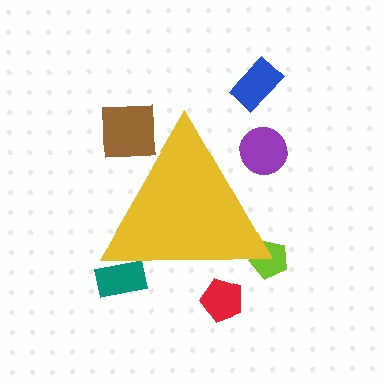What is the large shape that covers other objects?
A yellow triangle.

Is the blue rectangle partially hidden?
No, the blue rectangle is fully visible.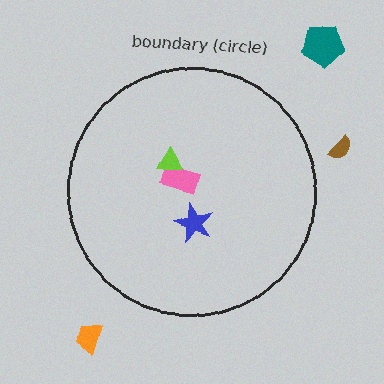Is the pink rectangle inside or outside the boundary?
Inside.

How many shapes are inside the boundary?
3 inside, 3 outside.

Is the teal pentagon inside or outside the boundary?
Outside.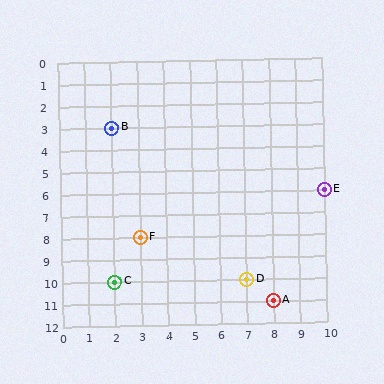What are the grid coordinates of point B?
Point B is at grid coordinates (2, 3).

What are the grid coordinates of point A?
Point A is at grid coordinates (8, 11).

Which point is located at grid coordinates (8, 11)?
Point A is at (8, 11).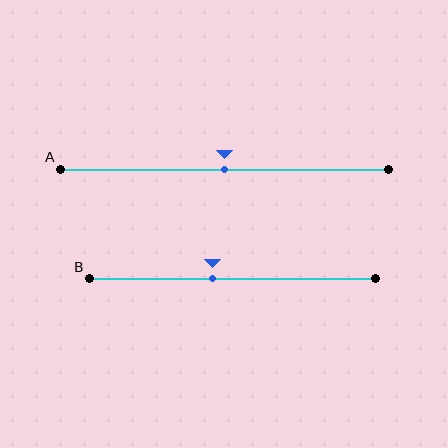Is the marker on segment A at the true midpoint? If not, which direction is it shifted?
Yes, the marker on segment A is at the true midpoint.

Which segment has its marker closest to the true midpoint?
Segment A has its marker closest to the true midpoint.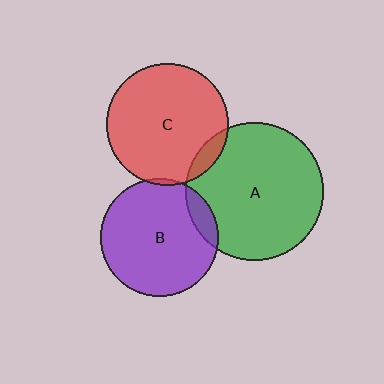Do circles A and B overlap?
Yes.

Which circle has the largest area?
Circle A (green).